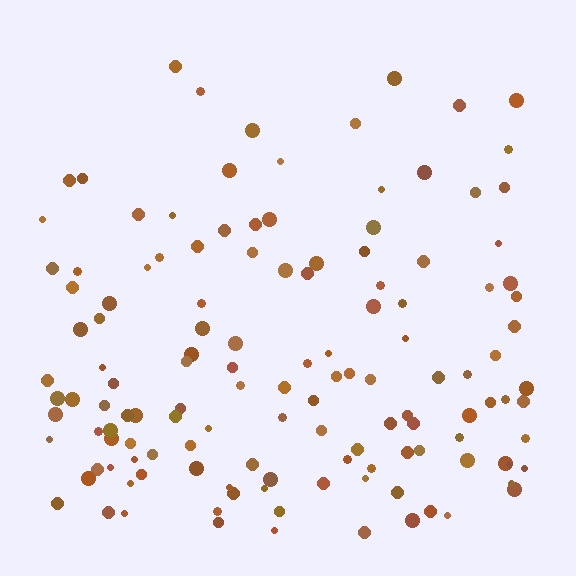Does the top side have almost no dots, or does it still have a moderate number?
Still a moderate number, just noticeably fewer than the bottom.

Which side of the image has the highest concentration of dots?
The bottom.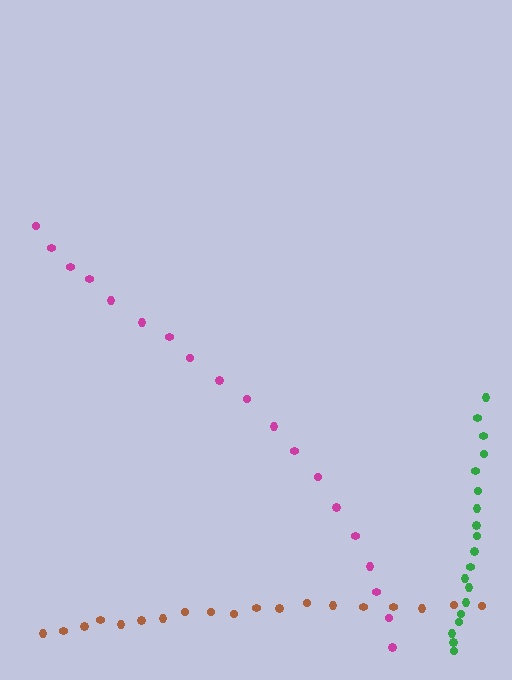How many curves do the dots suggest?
There are 3 distinct paths.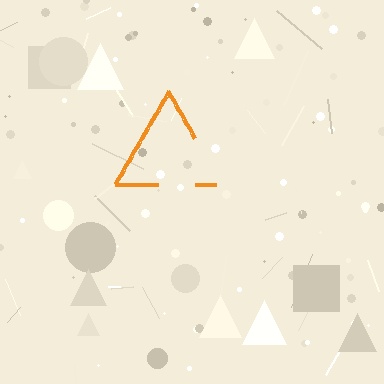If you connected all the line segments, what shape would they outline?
They would outline a triangle.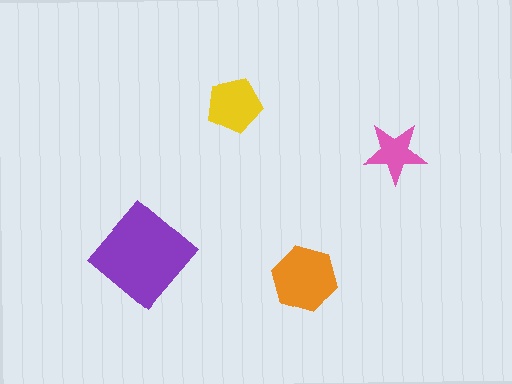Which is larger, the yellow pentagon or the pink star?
The yellow pentagon.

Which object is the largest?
The purple diamond.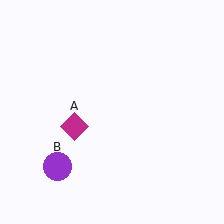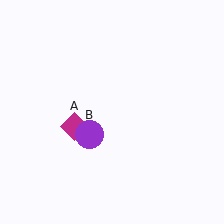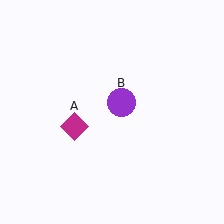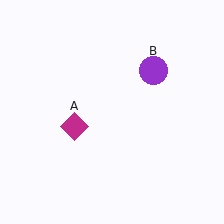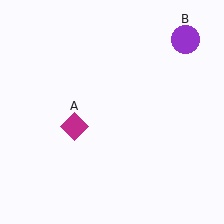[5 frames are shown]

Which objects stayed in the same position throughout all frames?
Magenta diamond (object A) remained stationary.